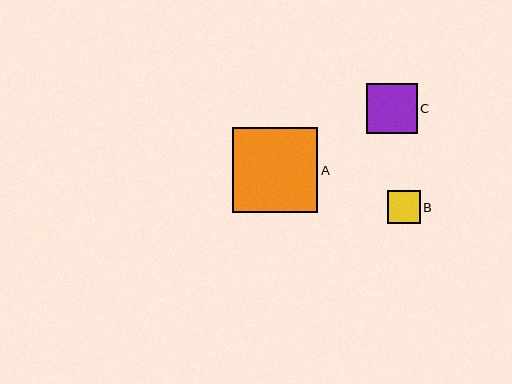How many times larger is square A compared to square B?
Square A is approximately 2.6 times the size of square B.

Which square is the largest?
Square A is the largest with a size of approximately 85 pixels.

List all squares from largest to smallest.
From largest to smallest: A, C, B.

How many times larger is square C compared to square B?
Square C is approximately 1.5 times the size of square B.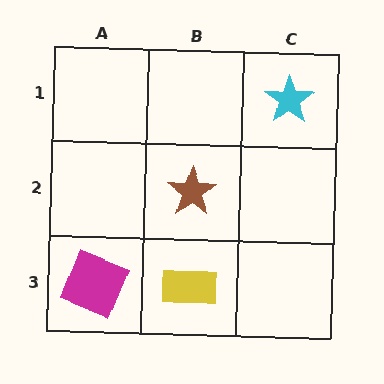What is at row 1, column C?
A cyan star.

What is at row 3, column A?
A magenta square.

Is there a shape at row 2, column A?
No, that cell is empty.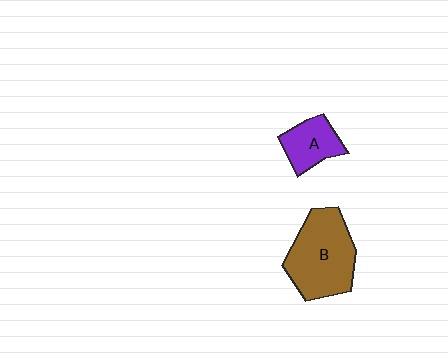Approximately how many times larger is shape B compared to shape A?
Approximately 2.0 times.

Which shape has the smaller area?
Shape A (purple).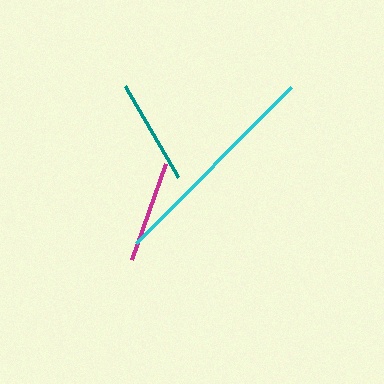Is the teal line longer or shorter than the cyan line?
The cyan line is longer than the teal line.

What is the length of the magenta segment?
The magenta segment is approximately 103 pixels long.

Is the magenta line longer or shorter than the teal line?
The teal line is longer than the magenta line.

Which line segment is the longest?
The cyan line is the longest at approximately 220 pixels.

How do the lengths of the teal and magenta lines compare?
The teal and magenta lines are approximately the same length.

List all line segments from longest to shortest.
From longest to shortest: cyan, teal, magenta.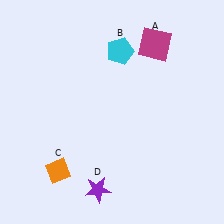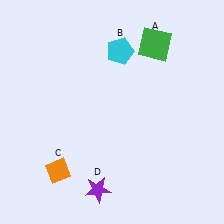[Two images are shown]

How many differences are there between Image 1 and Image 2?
There is 1 difference between the two images.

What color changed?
The square (A) changed from magenta in Image 1 to green in Image 2.